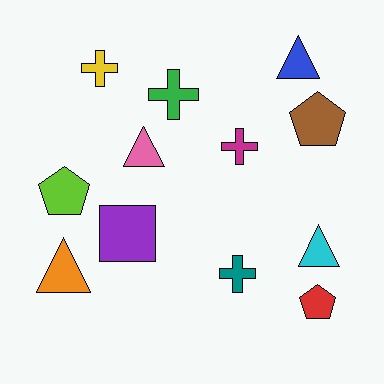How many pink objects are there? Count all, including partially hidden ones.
There is 1 pink object.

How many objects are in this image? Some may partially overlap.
There are 12 objects.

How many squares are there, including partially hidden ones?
There is 1 square.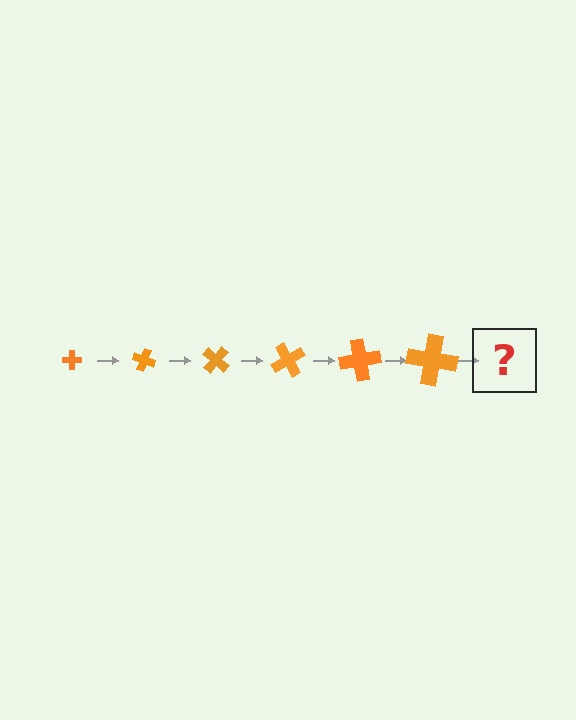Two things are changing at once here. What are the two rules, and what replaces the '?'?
The two rules are that the cross grows larger each step and it rotates 20 degrees each step. The '?' should be a cross, larger than the previous one and rotated 120 degrees from the start.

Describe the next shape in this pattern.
It should be a cross, larger than the previous one and rotated 120 degrees from the start.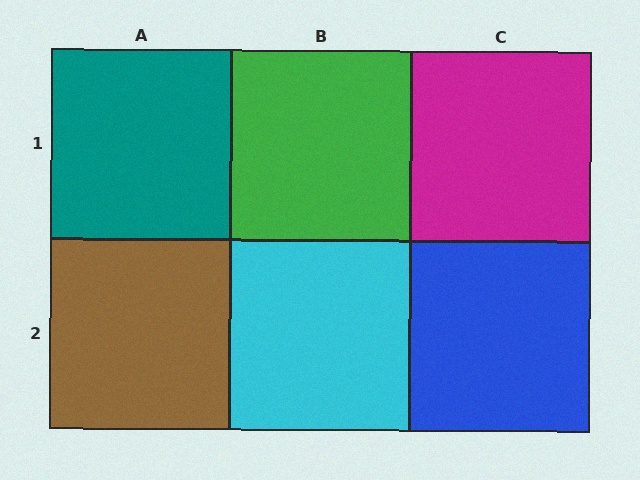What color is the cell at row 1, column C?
Magenta.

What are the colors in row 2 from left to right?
Brown, cyan, blue.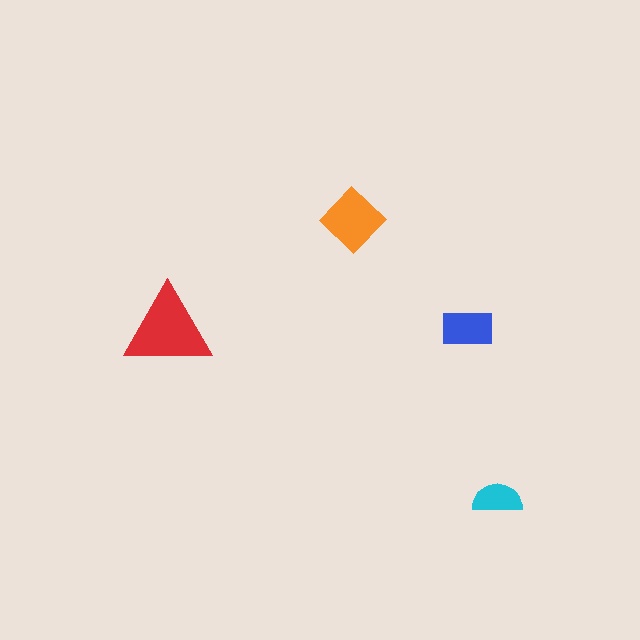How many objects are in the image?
There are 4 objects in the image.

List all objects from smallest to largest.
The cyan semicircle, the blue rectangle, the orange diamond, the red triangle.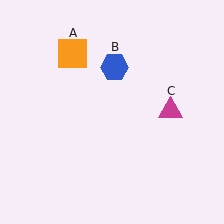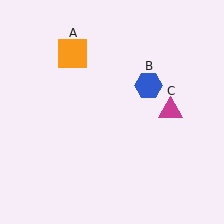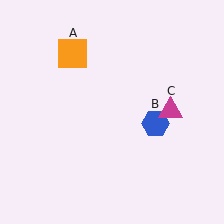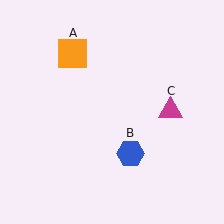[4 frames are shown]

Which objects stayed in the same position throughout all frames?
Orange square (object A) and magenta triangle (object C) remained stationary.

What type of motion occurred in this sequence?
The blue hexagon (object B) rotated clockwise around the center of the scene.